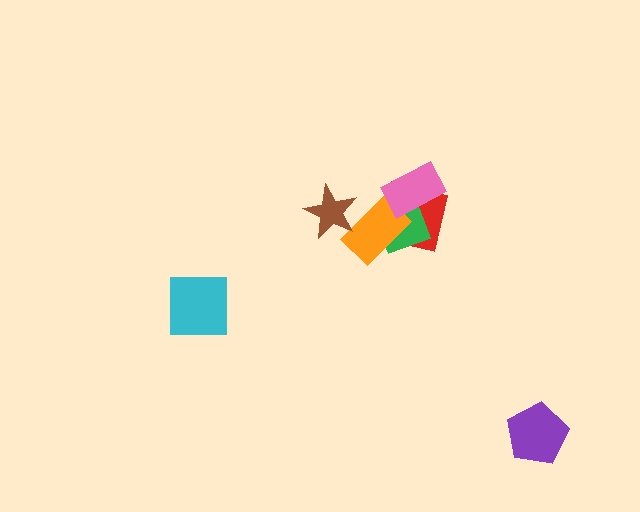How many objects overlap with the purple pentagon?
0 objects overlap with the purple pentagon.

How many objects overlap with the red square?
3 objects overlap with the red square.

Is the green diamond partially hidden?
Yes, it is partially covered by another shape.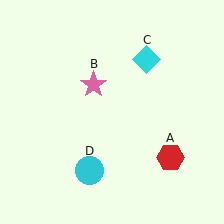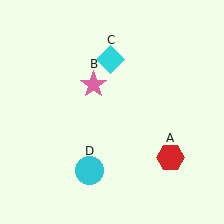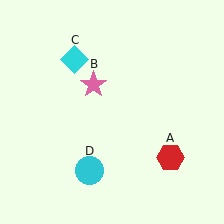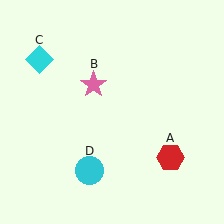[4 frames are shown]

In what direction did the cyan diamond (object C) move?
The cyan diamond (object C) moved left.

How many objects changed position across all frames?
1 object changed position: cyan diamond (object C).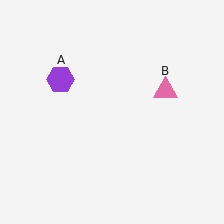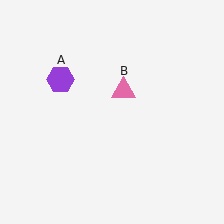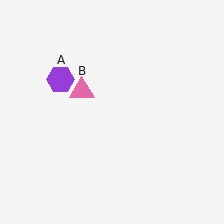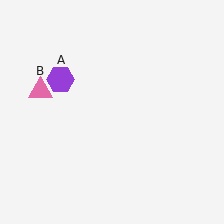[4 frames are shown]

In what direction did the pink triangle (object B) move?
The pink triangle (object B) moved left.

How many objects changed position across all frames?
1 object changed position: pink triangle (object B).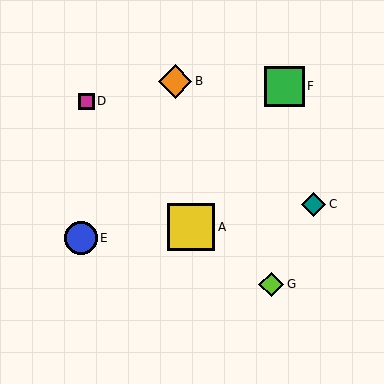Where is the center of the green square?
The center of the green square is at (284, 86).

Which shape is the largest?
The yellow square (labeled A) is the largest.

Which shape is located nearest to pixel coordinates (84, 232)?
The blue circle (labeled E) at (81, 238) is nearest to that location.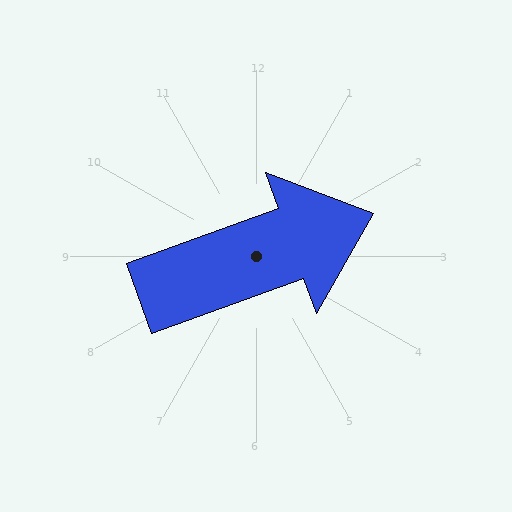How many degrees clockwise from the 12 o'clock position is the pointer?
Approximately 70 degrees.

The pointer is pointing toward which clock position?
Roughly 2 o'clock.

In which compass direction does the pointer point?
East.